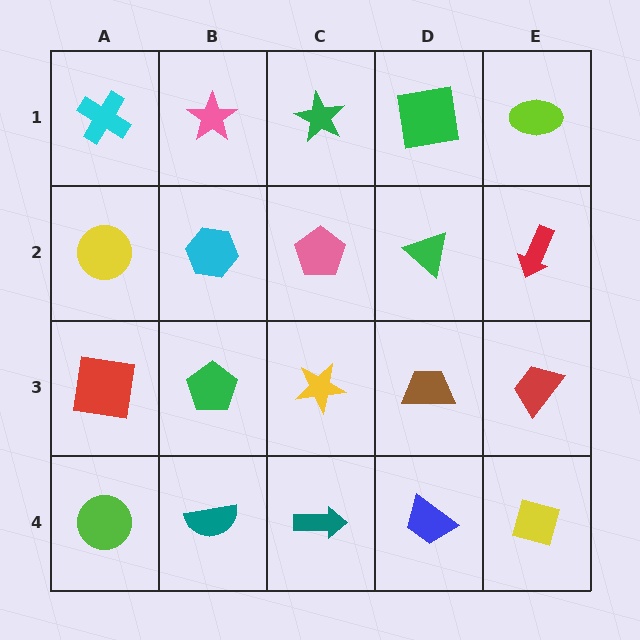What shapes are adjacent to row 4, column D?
A brown trapezoid (row 3, column D), a teal arrow (row 4, column C), a yellow diamond (row 4, column E).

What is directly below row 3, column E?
A yellow diamond.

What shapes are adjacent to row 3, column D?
A green triangle (row 2, column D), a blue trapezoid (row 4, column D), a yellow star (row 3, column C), a red trapezoid (row 3, column E).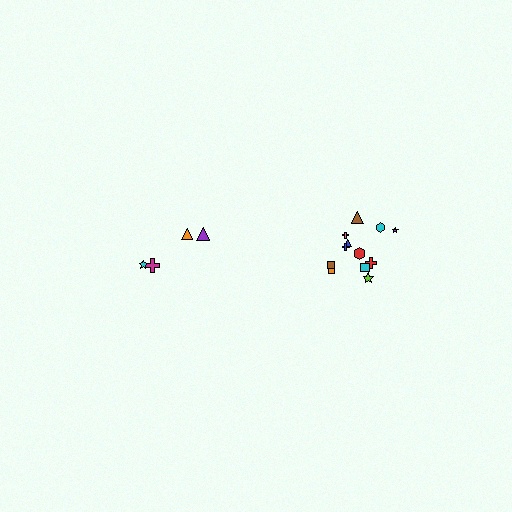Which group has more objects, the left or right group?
The right group.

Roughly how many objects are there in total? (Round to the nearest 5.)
Roughly 15 objects in total.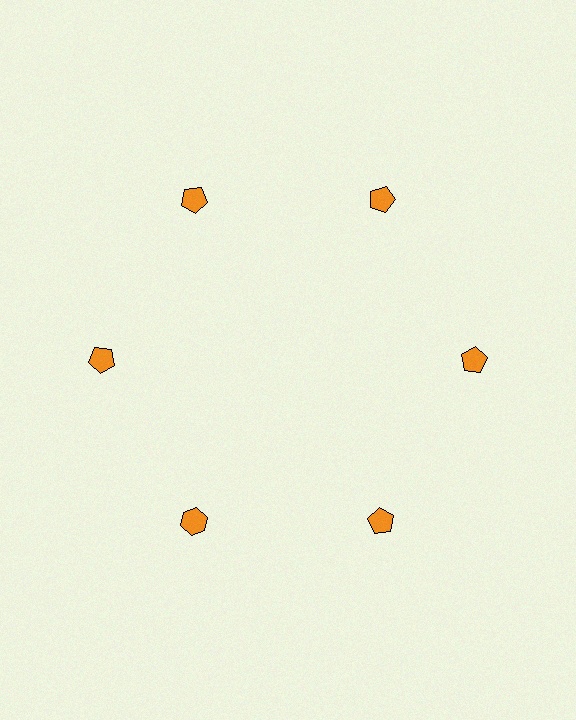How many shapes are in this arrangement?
There are 6 shapes arranged in a ring pattern.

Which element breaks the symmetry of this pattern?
The orange hexagon at roughly the 7 o'clock position breaks the symmetry. All other shapes are orange pentagons.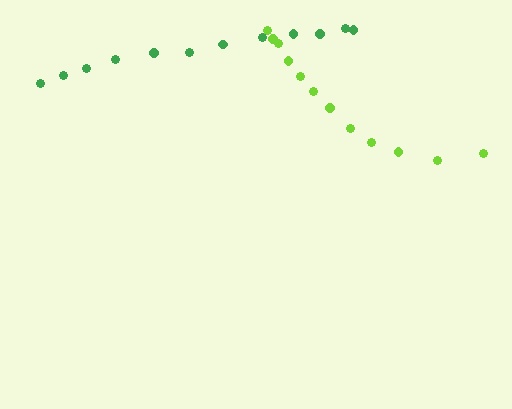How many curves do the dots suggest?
There are 2 distinct paths.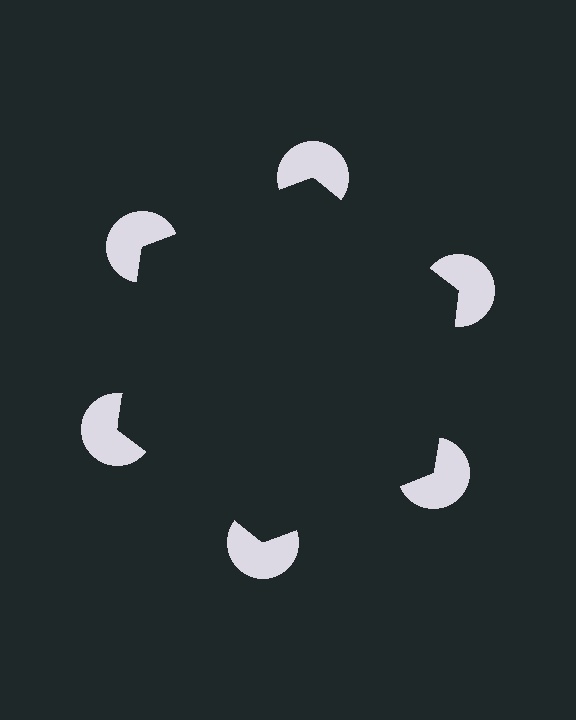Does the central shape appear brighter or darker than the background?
It typically appears slightly darker than the background, even though no actual brightness change is drawn.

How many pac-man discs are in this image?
There are 6 — one at each vertex of the illusory hexagon.